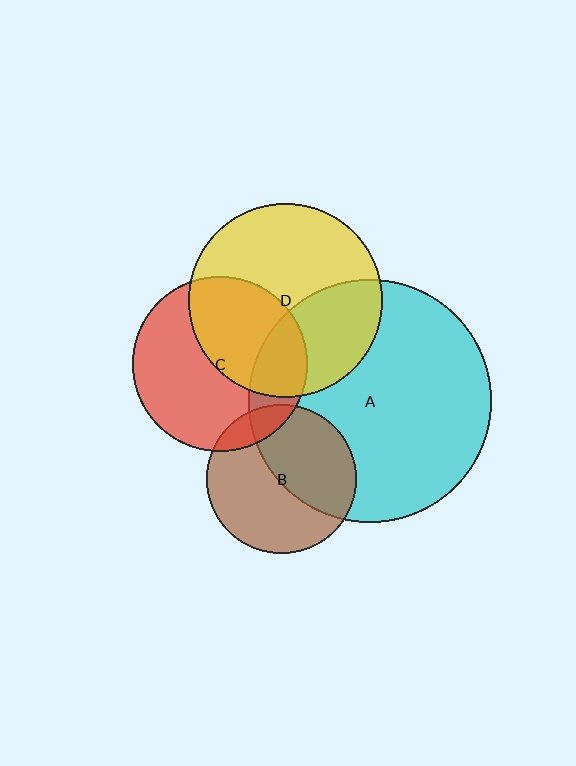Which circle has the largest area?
Circle A (cyan).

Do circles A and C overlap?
Yes.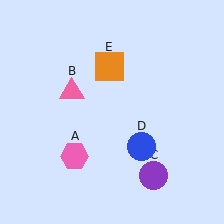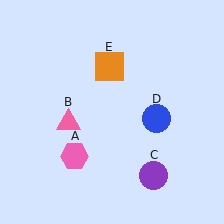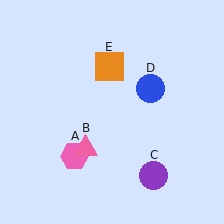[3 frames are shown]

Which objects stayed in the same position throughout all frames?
Pink hexagon (object A) and purple circle (object C) and orange square (object E) remained stationary.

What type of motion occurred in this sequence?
The pink triangle (object B), blue circle (object D) rotated counterclockwise around the center of the scene.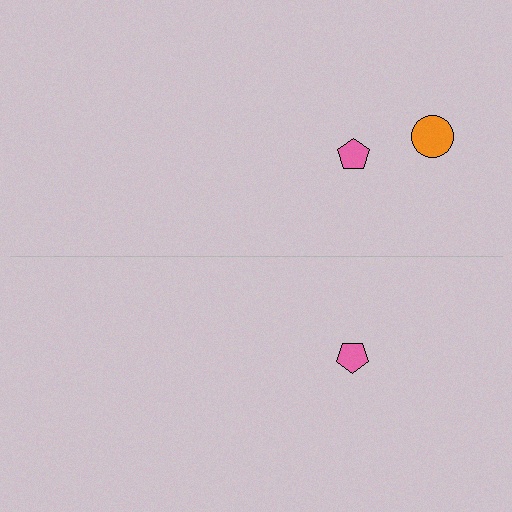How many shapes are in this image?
There are 3 shapes in this image.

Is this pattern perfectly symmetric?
No, the pattern is not perfectly symmetric. A orange circle is missing from the bottom side.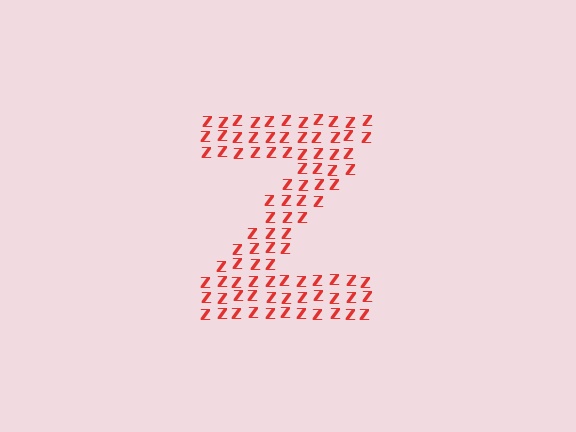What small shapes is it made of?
It is made of small letter Z's.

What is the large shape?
The large shape is the letter Z.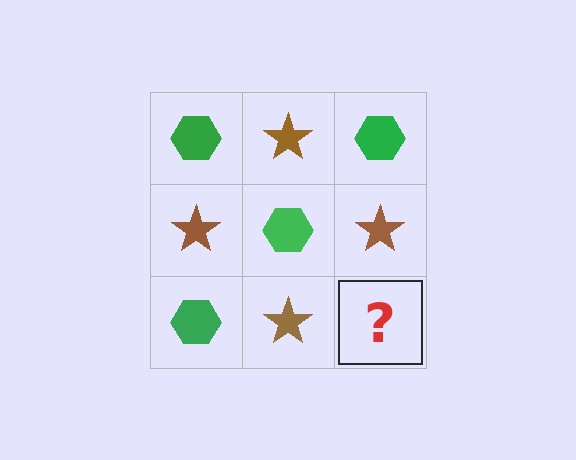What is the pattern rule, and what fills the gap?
The rule is that it alternates green hexagon and brown star in a checkerboard pattern. The gap should be filled with a green hexagon.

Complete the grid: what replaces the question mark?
The question mark should be replaced with a green hexagon.